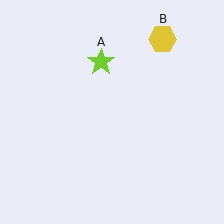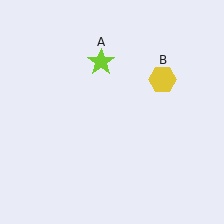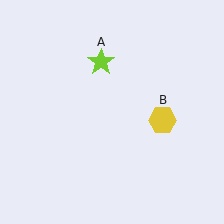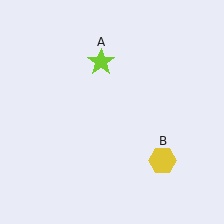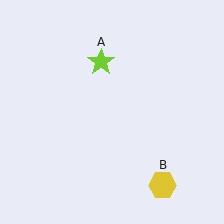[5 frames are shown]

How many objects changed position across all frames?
1 object changed position: yellow hexagon (object B).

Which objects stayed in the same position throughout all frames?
Lime star (object A) remained stationary.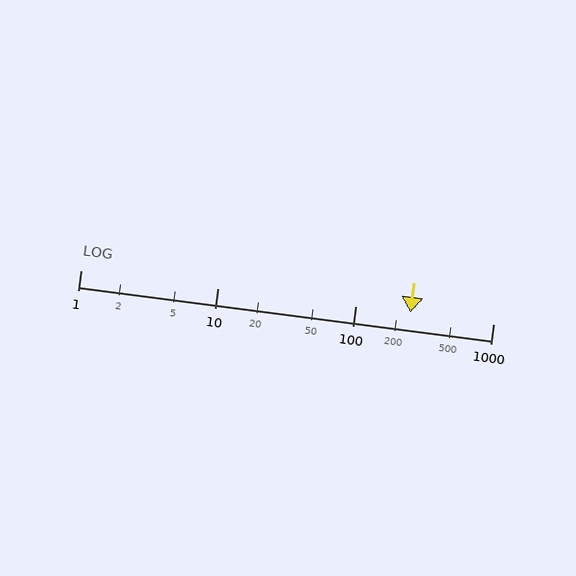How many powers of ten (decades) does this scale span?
The scale spans 3 decades, from 1 to 1000.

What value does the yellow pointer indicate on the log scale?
The pointer indicates approximately 250.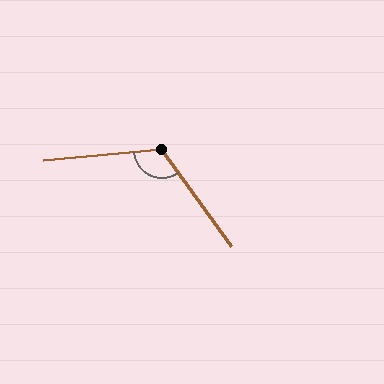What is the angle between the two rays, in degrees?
Approximately 121 degrees.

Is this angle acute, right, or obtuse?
It is obtuse.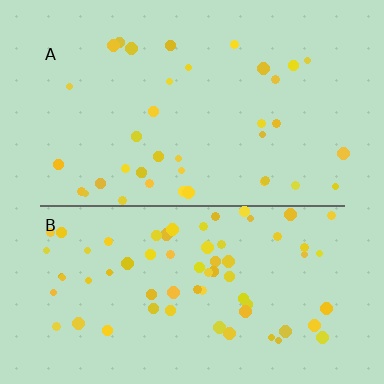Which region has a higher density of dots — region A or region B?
B (the bottom).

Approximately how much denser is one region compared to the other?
Approximately 1.8× — region B over region A.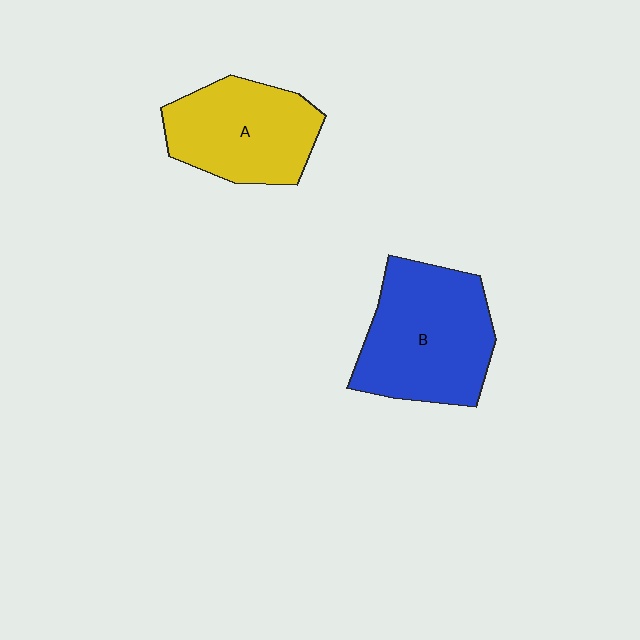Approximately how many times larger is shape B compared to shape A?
Approximately 1.2 times.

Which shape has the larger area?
Shape B (blue).